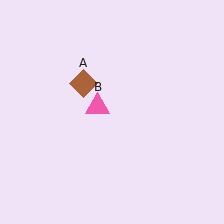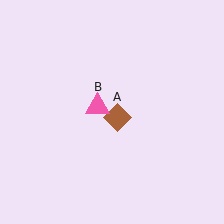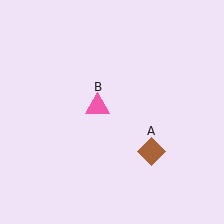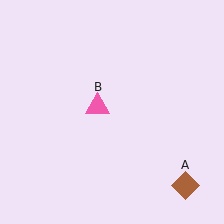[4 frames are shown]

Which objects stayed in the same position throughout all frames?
Pink triangle (object B) remained stationary.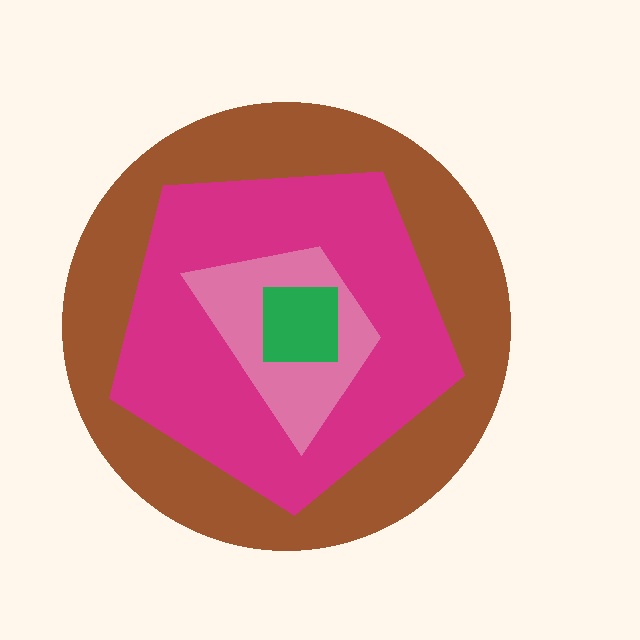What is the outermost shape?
The brown circle.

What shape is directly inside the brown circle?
The magenta pentagon.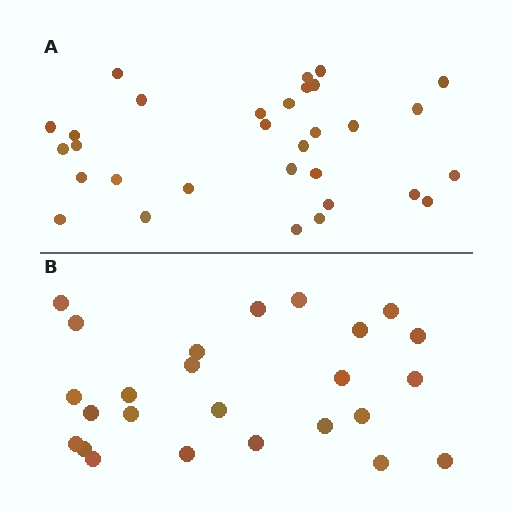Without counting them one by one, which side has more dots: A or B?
Region A (the top region) has more dots.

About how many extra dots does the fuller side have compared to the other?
Region A has about 6 more dots than region B.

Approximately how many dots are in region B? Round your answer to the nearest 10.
About 20 dots. (The exact count is 25, which rounds to 20.)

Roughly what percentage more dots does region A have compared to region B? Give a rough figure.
About 25% more.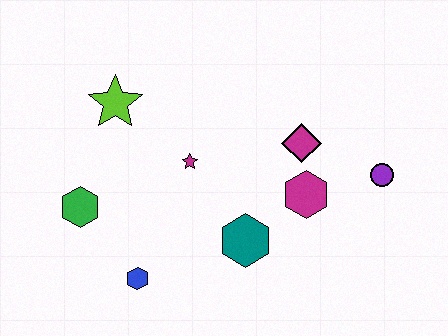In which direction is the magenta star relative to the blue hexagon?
The magenta star is above the blue hexagon.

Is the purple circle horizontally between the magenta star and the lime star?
No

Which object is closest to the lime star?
The magenta star is closest to the lime star.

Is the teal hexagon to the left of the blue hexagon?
No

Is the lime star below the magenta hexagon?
No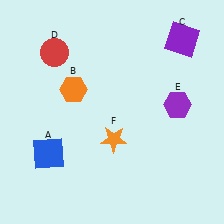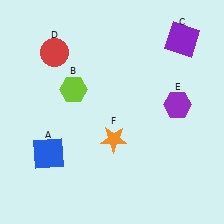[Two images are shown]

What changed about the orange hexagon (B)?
In Image 1, B is orange. In Image 2, it changed to lime.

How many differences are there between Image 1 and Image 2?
There is 1 difference between the two images.